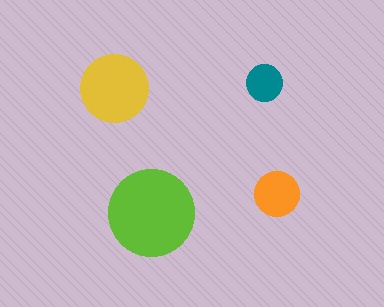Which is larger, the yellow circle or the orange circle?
The yellow one.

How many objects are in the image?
There are 4 objects in the image.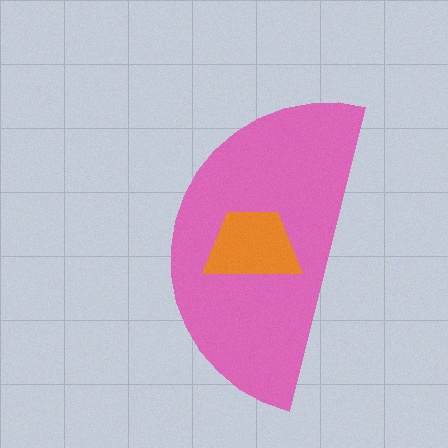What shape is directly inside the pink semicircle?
The orange trapezoid.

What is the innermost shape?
The orange trapezoid.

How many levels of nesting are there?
2.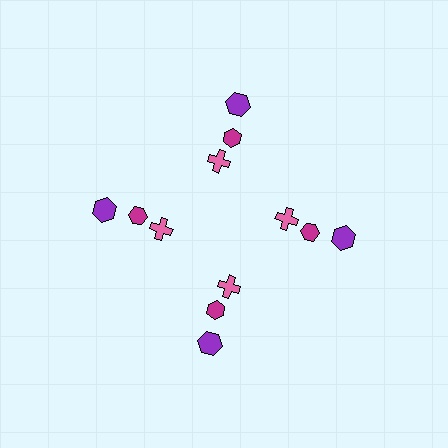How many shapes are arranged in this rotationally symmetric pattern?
There are 12 shapes, arranged in 4 groups of 3.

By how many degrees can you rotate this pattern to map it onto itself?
The pattern maps onto itself every 90 degrees of rotation.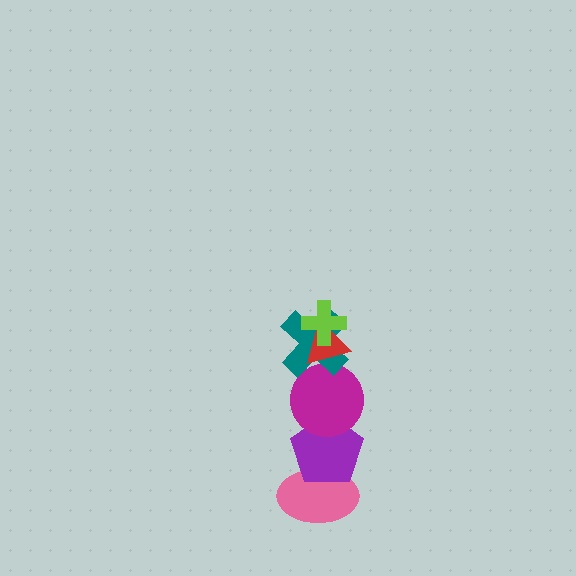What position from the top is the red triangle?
The red triangle is 2nd from the top.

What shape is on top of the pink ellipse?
The purple pentagon is on top of the pink ellipse.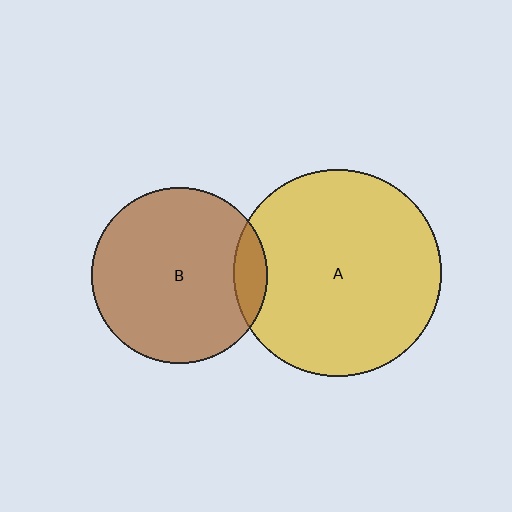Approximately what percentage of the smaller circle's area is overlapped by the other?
Approximately 10%.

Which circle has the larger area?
Circle A (yellow).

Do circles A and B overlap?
Yes.